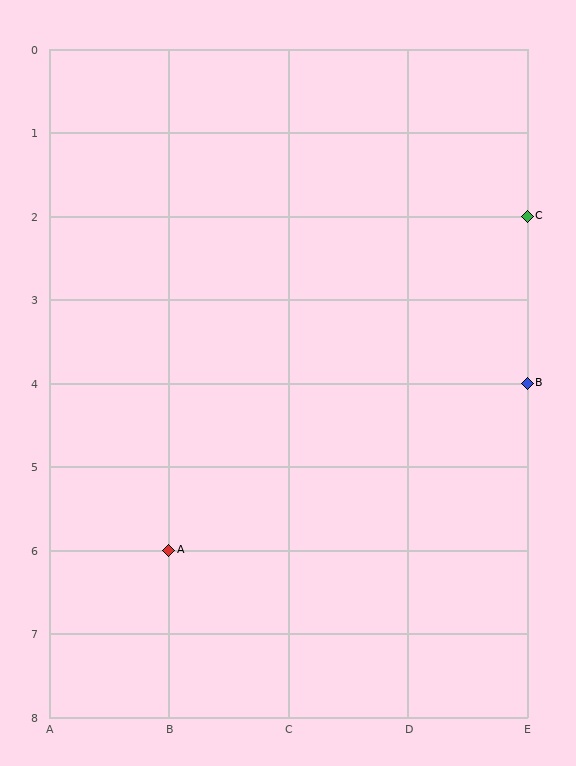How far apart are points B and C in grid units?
Points B and C are 2 rows apart.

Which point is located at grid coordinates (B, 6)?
Point A is at (B, 6).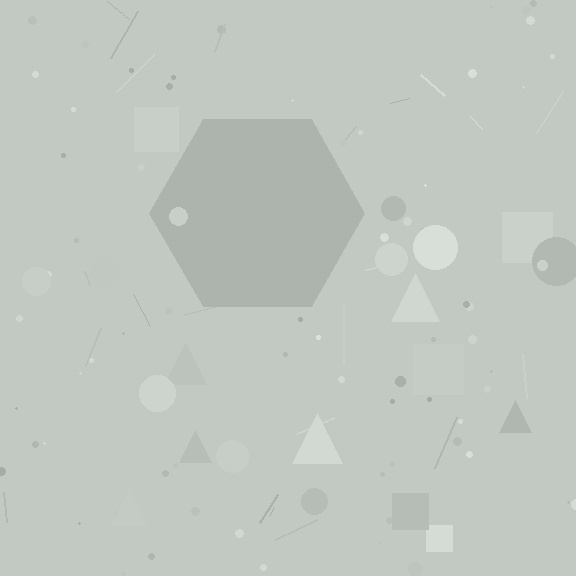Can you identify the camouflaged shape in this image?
The camouflaged shape is a hexagon.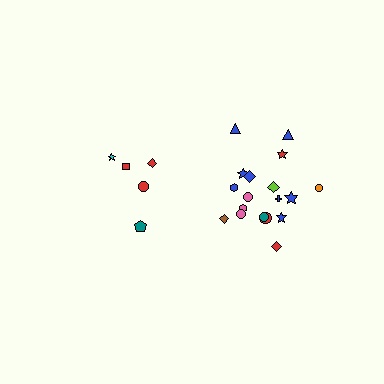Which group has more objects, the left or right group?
The right group.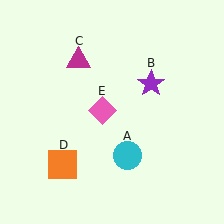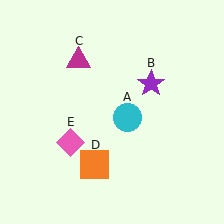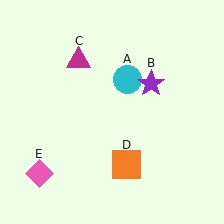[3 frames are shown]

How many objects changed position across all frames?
3 objects changed position: cyan circle (object A), orange square (object D), pink diamond (object E).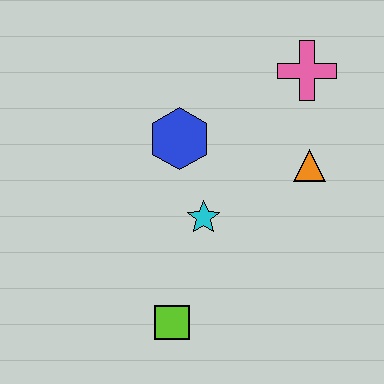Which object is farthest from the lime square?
The pink cross is farthest from the lime square.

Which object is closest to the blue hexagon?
The cyan star is closest to the blue hexagon.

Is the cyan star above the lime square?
Yes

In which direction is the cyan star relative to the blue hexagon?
The cyan star is below the blue hexagon.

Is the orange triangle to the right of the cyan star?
Yes